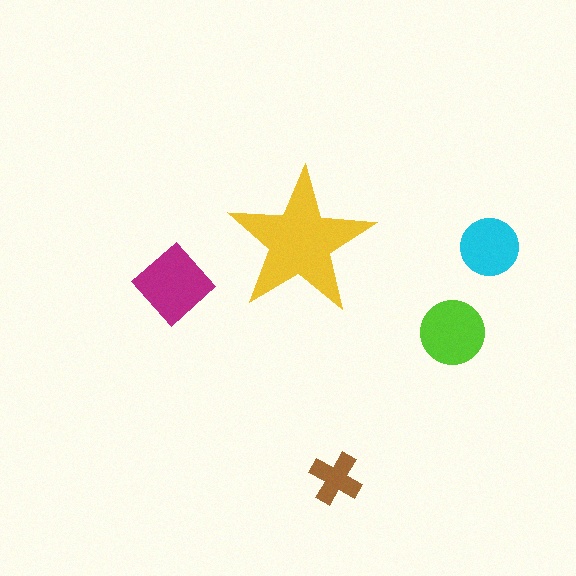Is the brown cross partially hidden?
No, the brown cross is fully visible.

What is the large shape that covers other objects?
A yellow star.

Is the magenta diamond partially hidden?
No, the magenta diamond is fully visible.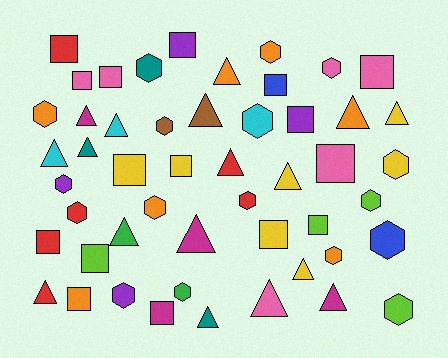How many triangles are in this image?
There are 17 triangles.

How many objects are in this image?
There are 50 objects.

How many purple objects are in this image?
There are 4 purple objects.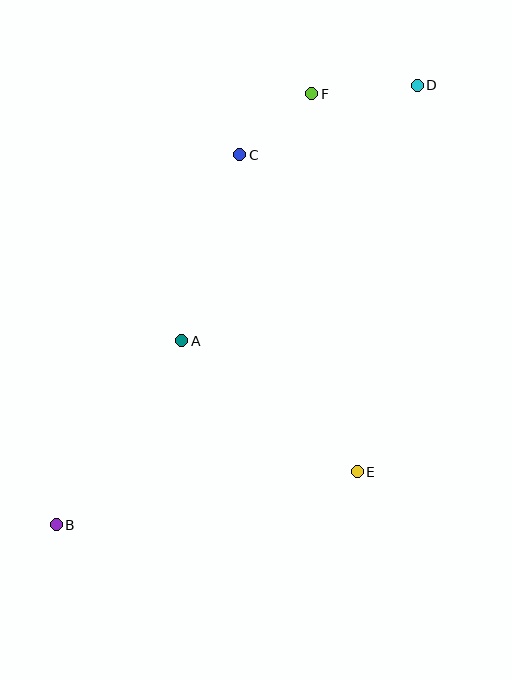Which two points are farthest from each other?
Points B and D are farthest from each other.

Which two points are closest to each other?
Points C and F are closest to each other.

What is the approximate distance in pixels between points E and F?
The distance between E and F is approximately 381 pixels.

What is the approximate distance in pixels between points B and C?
The distance between B and C is approximately 413 pixels.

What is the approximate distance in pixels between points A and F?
The distance between A and F is approximately 279 pixels.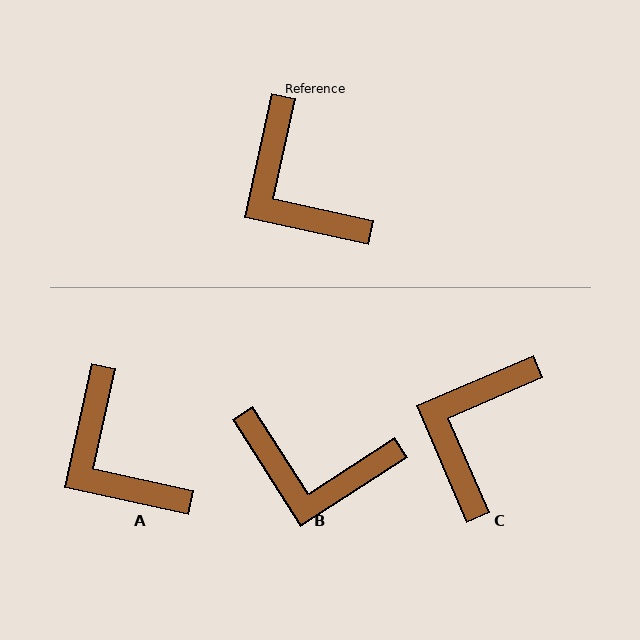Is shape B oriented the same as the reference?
No, it is off by about 45 degrees.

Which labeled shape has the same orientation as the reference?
A.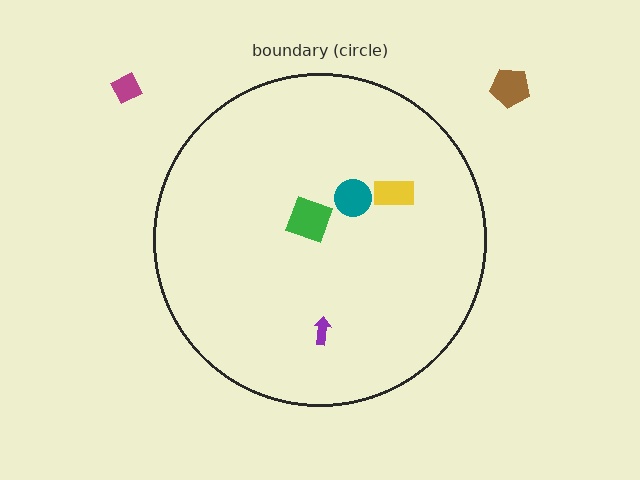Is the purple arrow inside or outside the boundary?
Inside.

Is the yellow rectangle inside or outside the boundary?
Inside.